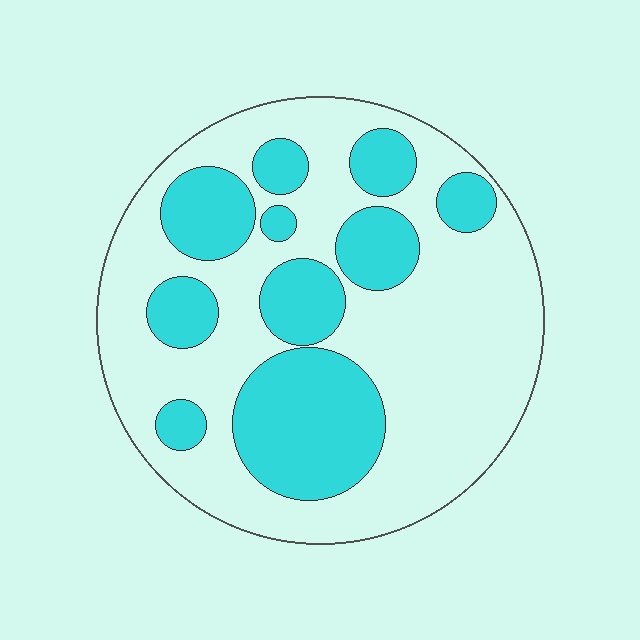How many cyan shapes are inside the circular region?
10.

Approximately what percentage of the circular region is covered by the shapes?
Approximately 35%.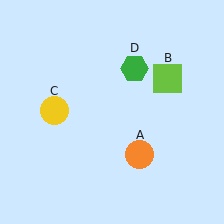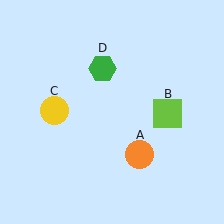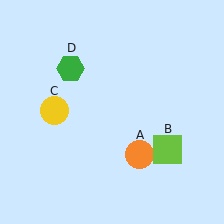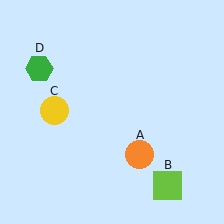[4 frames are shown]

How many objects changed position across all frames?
2 objects changed position: lime square (object B), green hexagon (object D).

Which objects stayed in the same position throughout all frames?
Orange circle (object A) and yellow circle (object C) remained stationary.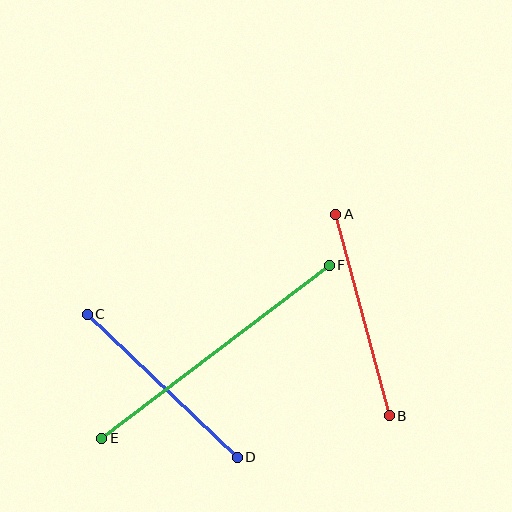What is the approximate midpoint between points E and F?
The midpoint is at approximately (215, 352) pixels.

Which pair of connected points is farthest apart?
Points E and F are farthest apart.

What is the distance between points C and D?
The distance is approximately 207 pixels.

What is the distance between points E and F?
The distance is approximately 286 pixels.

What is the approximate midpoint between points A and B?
The midpoint is at approximately (363, 315) pixels.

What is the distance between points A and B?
The distance is approximately 209 pixels.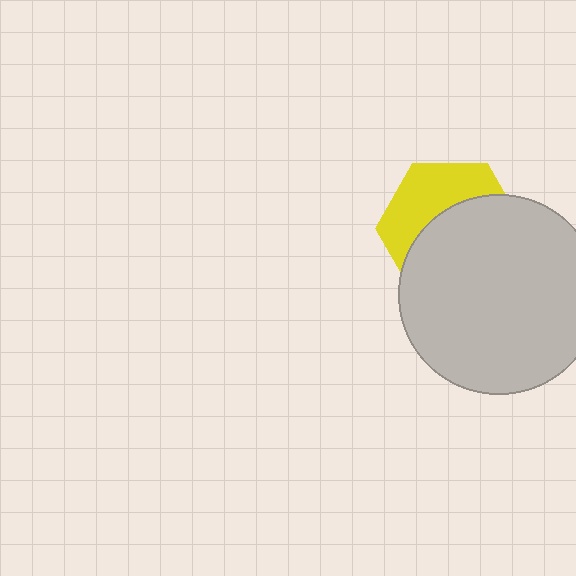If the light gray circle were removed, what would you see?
You would see the complete yellow hexagon.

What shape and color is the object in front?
The object in front is a light gray circle.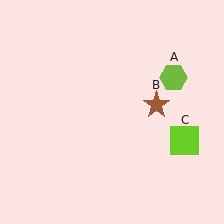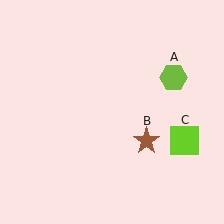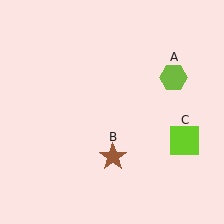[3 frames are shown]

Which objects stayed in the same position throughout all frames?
Lime hexagon (object A) and lime square (object C) remained stationary.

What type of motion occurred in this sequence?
The brown star (object B) rotated clockwise around the center of the scene.